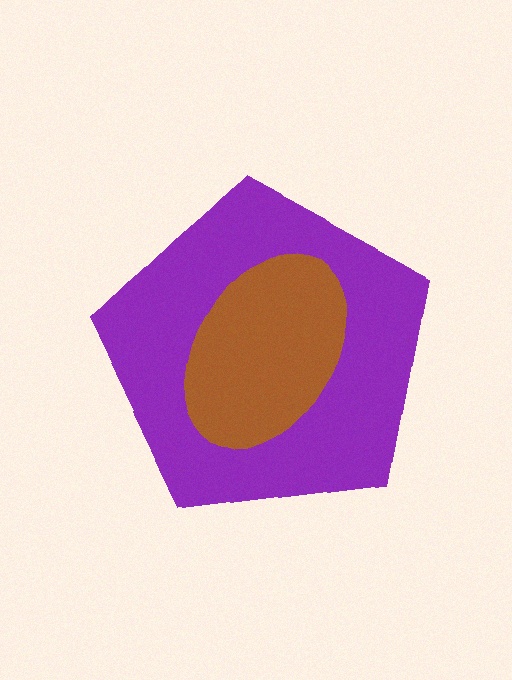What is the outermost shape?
The purple pentagon.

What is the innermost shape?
The brown ellipse.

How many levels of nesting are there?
2.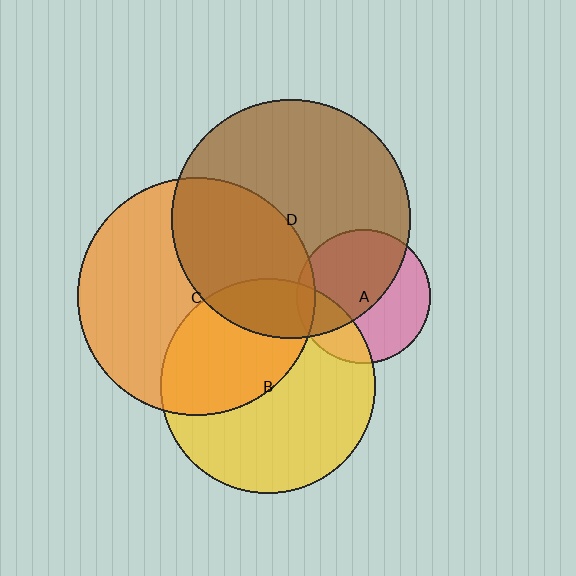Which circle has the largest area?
Circle D (brown).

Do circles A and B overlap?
Yes.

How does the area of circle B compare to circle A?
Approximately 2.6 times.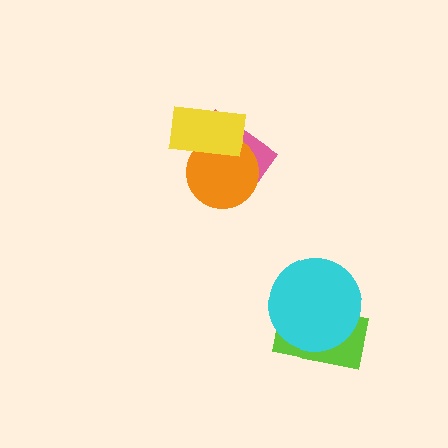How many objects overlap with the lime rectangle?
1 object overlaps with the lime rectangle.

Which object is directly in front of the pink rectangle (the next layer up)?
The orange circle is directly in front of the pink rectangle.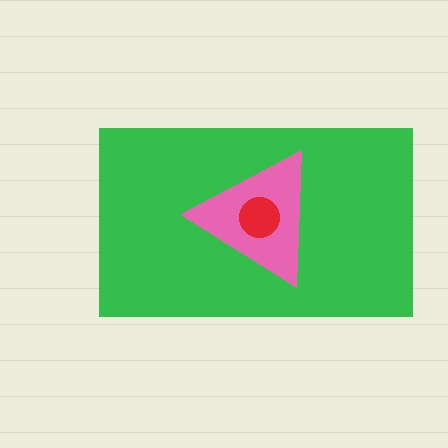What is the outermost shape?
The green rectangle.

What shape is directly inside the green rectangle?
The pink triangle.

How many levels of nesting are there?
3.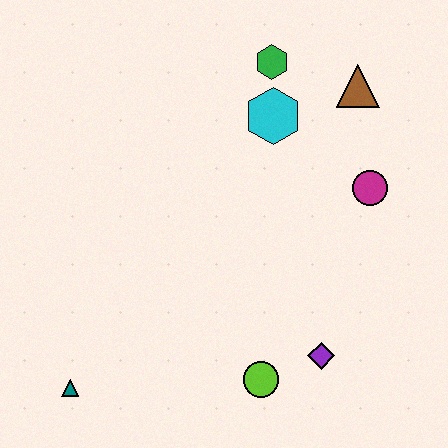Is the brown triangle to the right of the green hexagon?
Yes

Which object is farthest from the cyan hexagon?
The teal triangle is farthest from the cyan hexagon.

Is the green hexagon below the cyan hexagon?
No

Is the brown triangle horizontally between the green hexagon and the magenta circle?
Yes